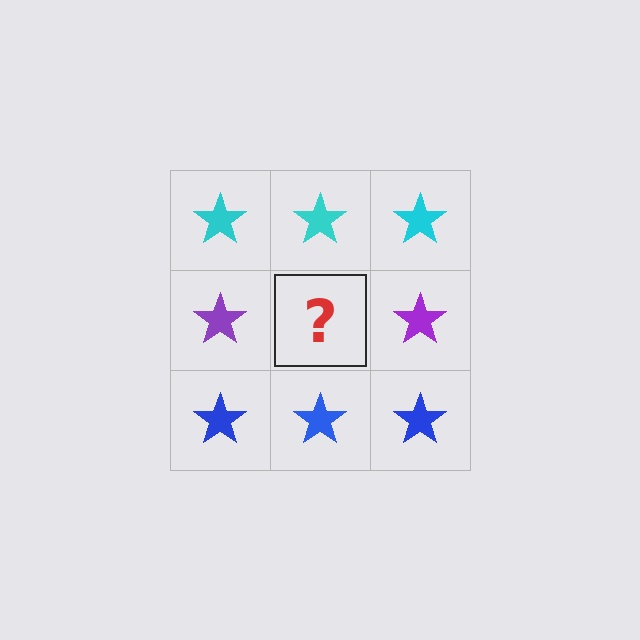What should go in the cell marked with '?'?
The missing cell should contain a purple star.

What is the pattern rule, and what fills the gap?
The rule is that each row has a consistent color. The gap should be filled with a purple star.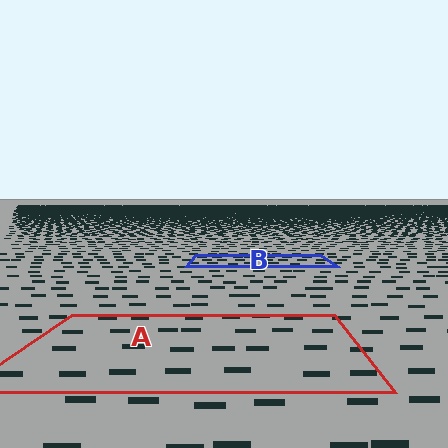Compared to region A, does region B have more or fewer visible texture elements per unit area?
Region B has more texture elements per unit area — they are packed more densely because it is farther away.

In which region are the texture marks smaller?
The texture marks are smaller in region B, because it is farther away.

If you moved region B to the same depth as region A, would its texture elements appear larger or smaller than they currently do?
They would appear larger. At a closer depth, the same texture elements are projected at a bigger on-screen size.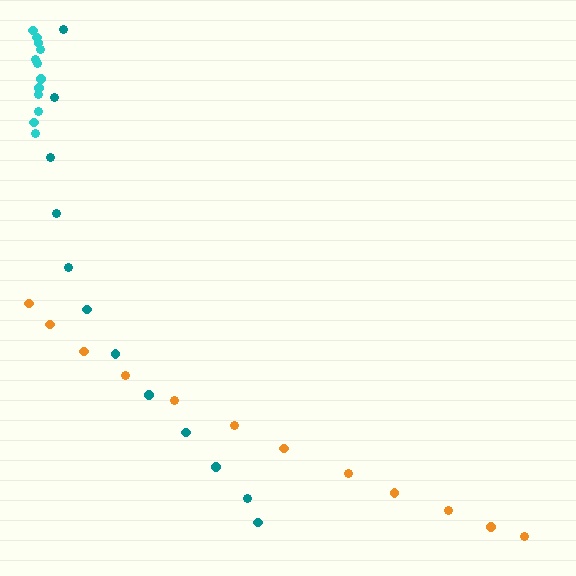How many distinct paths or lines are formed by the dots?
There are 3 distinct paths.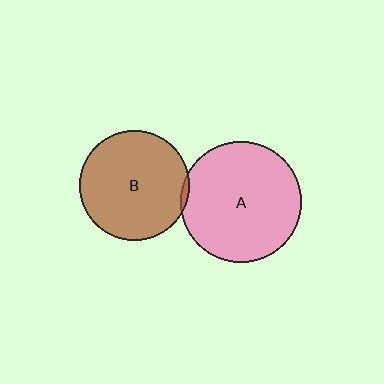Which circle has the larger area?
Circle A (pink).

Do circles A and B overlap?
Yes.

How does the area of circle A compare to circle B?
Approximately 1.2 times.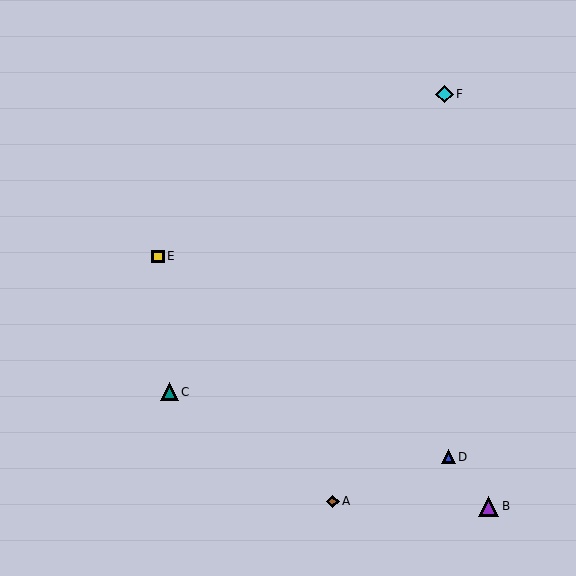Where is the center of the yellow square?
The center of the yellow square is at (158, 256).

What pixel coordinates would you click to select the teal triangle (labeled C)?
Click at (169, 392) to select the teal triangle C.